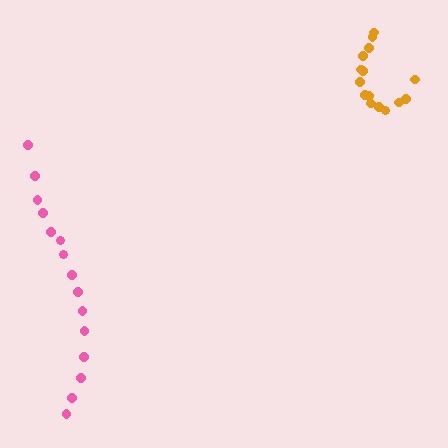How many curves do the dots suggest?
There are 2 distinct paths.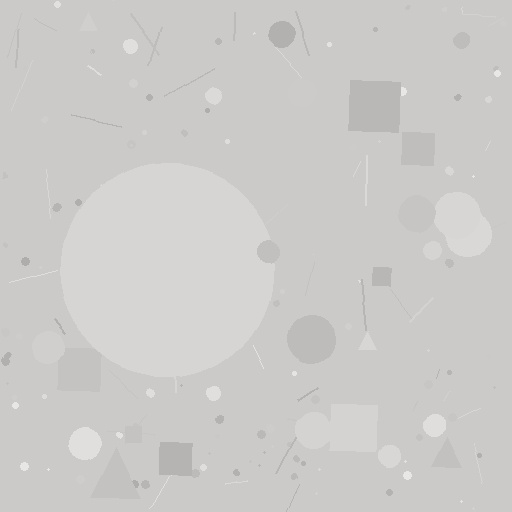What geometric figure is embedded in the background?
A circle is embedded in the background.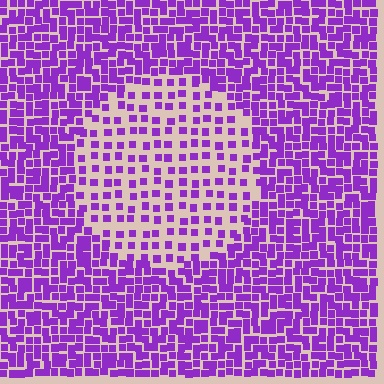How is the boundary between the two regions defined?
The boundary is defined by a change in element density (approximately 2.3x ratio). All elements are the same color, size, and shape.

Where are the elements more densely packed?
The elements are more densely packed outside the circle boundary.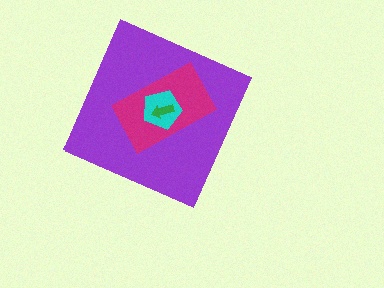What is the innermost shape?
The green arrow.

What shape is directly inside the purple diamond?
The magenta rectangle.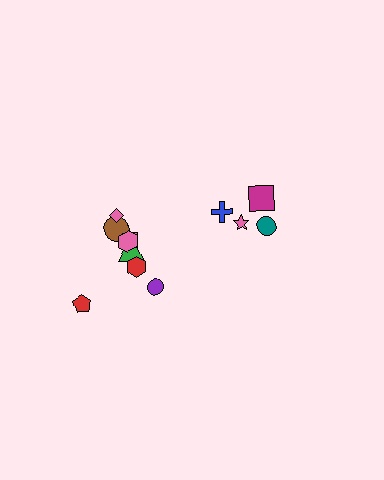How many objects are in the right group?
There are 5 objects.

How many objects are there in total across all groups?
There are 12 objects.